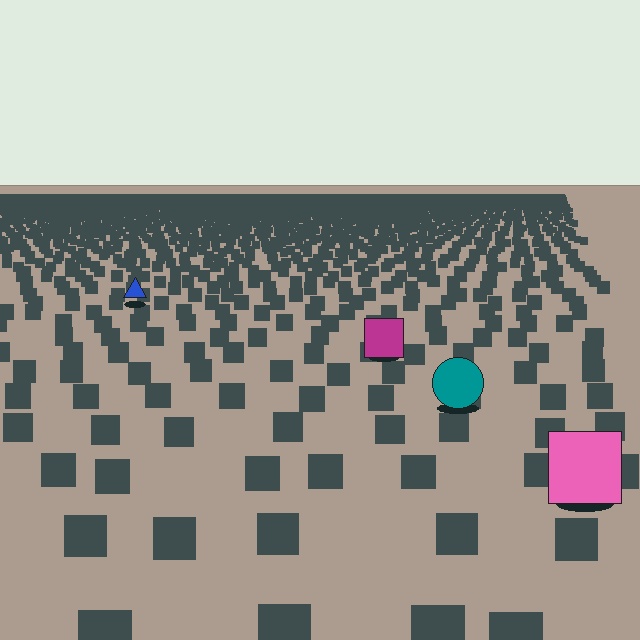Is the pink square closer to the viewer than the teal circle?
Yes. The pink square is closer — you can tell from the texture gradient: the ground texture is coarser near it.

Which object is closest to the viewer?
The pink square is closest. The texture marks near it are larger and more spread out.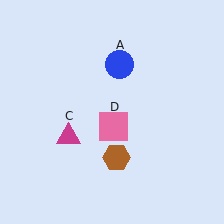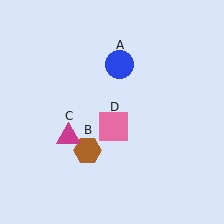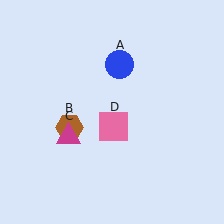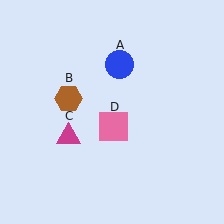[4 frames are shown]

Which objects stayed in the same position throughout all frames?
Blue circle (object A) and magenta triangle (object C) and pink square (object D) remained stationary.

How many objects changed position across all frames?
1 object changed position: brown hexagon (object B).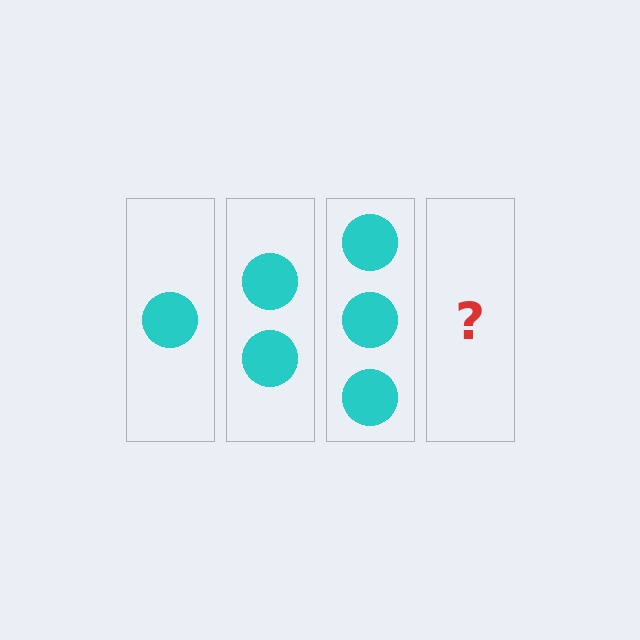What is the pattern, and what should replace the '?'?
The pattern is that each step adds one more circle. The '?' should be 4 circles.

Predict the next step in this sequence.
The next step is 4 circles.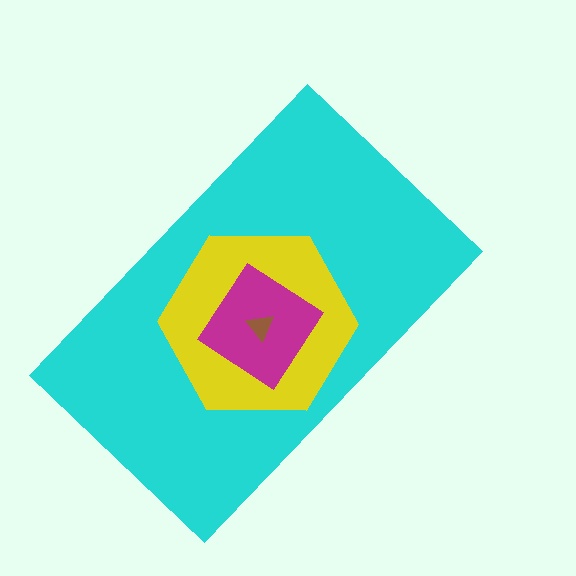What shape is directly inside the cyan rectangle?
The yellow hexagon.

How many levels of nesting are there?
4.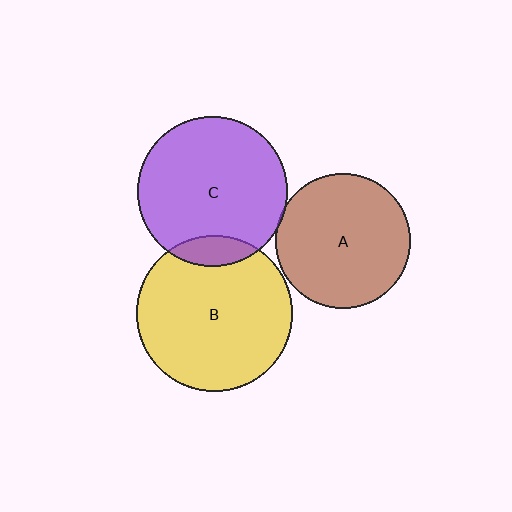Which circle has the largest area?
Circle B (yellow).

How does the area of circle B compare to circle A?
Approximately 1.3 times.